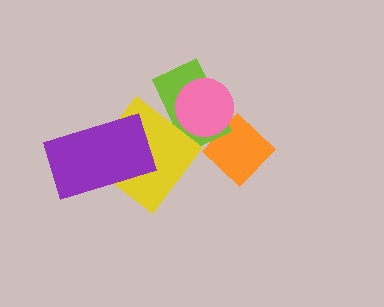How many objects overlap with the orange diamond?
2 objects overlap with the orange diamond.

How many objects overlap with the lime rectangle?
3 objects overlap with the lime rectangle.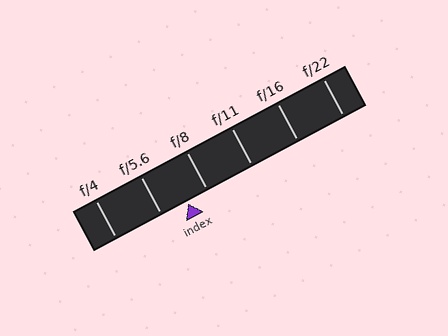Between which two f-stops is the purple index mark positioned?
The index mark is between f/5.6 and f/8.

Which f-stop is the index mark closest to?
The index mark is closest to f/8.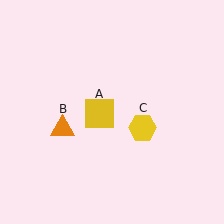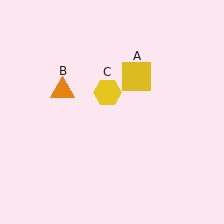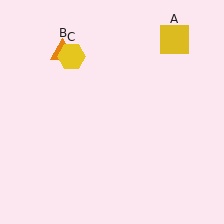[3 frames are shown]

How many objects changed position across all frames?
3 objects changed position: yellow square (object A), orange triangle (object B), yellow hexagon (object C).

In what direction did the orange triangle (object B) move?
The orange triangle (object B) moved up.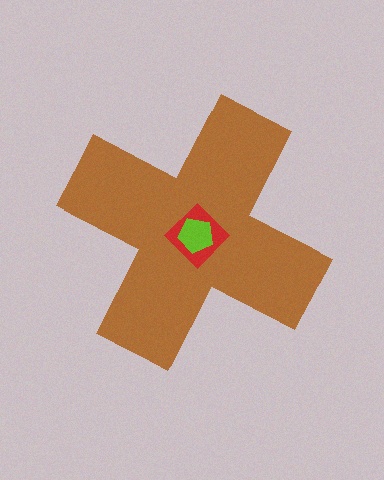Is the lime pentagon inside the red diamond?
Yes.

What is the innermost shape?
The lime pentagon.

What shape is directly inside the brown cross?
The red diamond.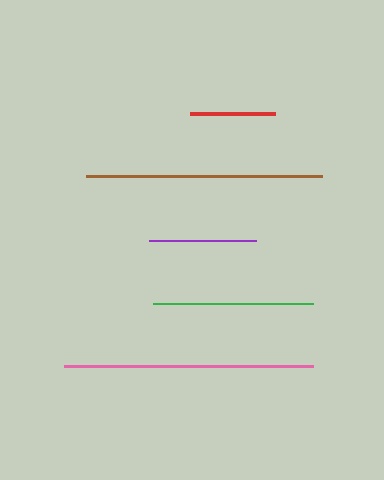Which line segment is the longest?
The pink line is the longest at approximately 248 pixels.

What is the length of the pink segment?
The pink segment is approximately 248 pixels long.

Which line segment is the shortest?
The red line is the shortest at approximately 85 pixels.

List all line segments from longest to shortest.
From longest to shortest: pink, brown, green, purple, red.